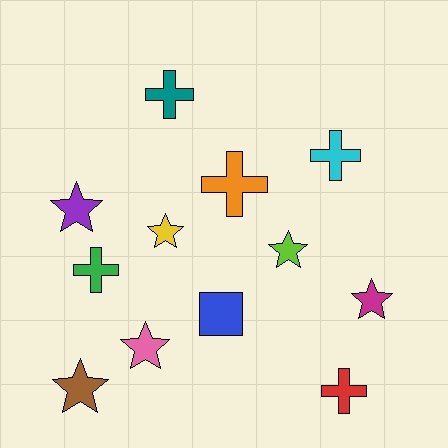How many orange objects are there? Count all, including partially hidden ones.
There is 1 orange object.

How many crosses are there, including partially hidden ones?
There are 5 crosses.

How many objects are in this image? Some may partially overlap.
There are 12 objects.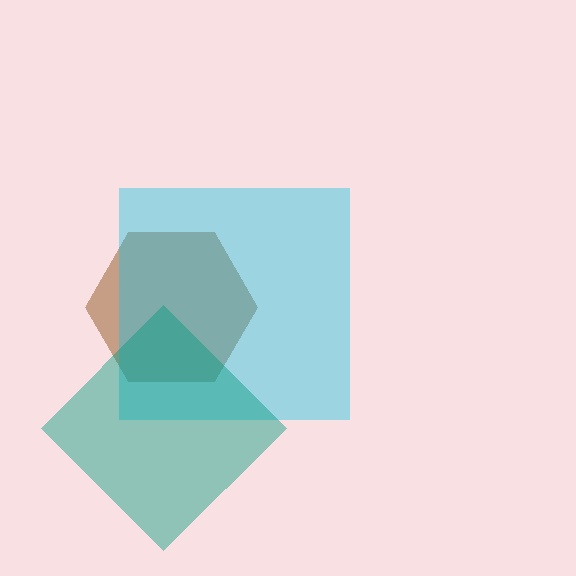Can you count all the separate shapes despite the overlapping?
Yes, there are 3 separate shapes.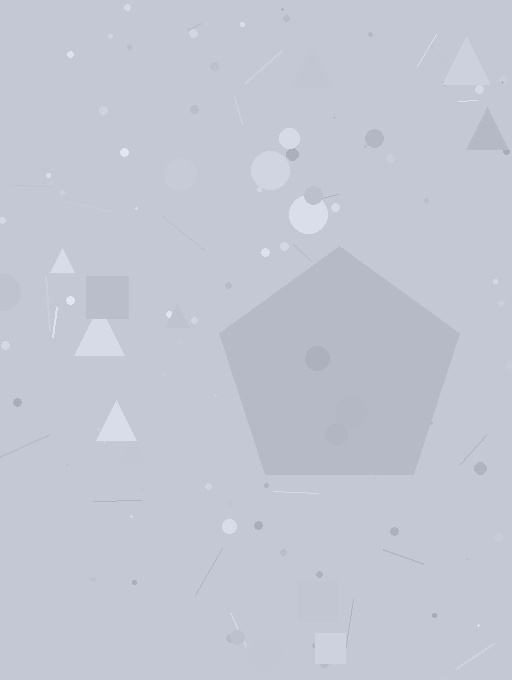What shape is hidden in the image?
A pentagon is hidden in the image.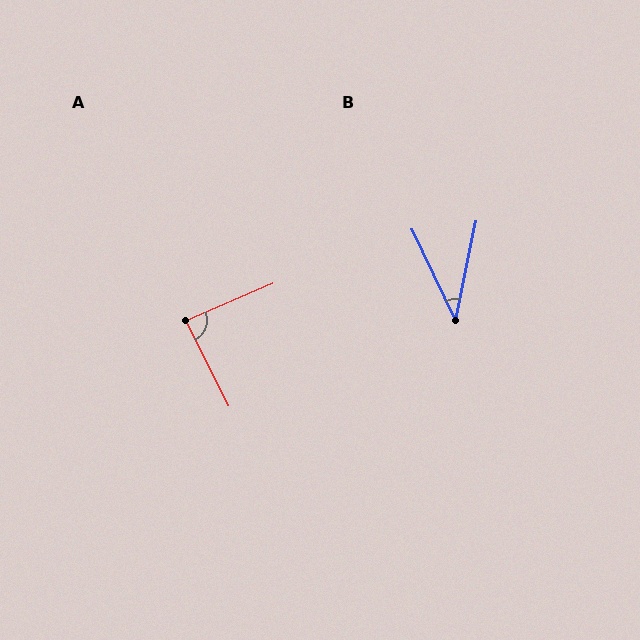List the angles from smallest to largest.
B (37°), A (87°).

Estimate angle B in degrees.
Approximately 37 degrees.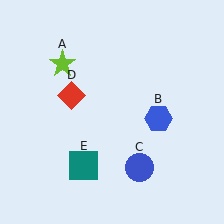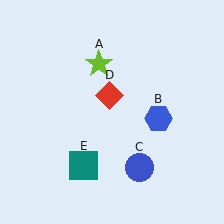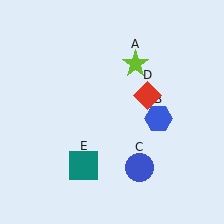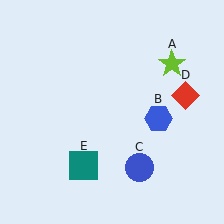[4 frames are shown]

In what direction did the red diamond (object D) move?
The red diamond (object D) moved right.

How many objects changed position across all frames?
2 objects changed position: lime star (object A), red diamond (object D).